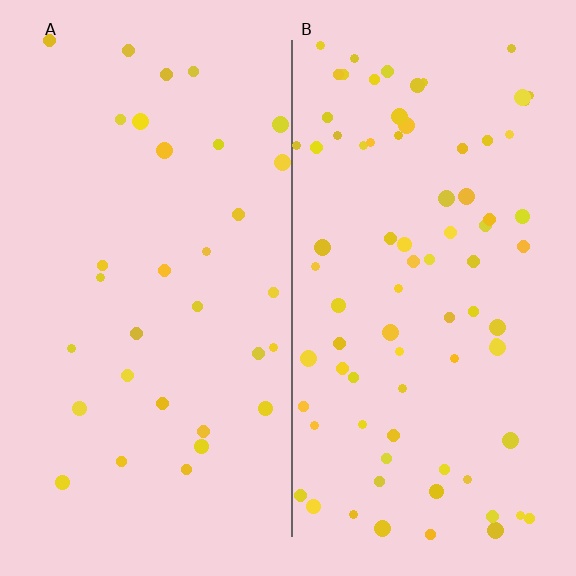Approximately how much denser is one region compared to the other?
Approximately 2.5× — region B over region A.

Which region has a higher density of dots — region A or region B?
B (the right).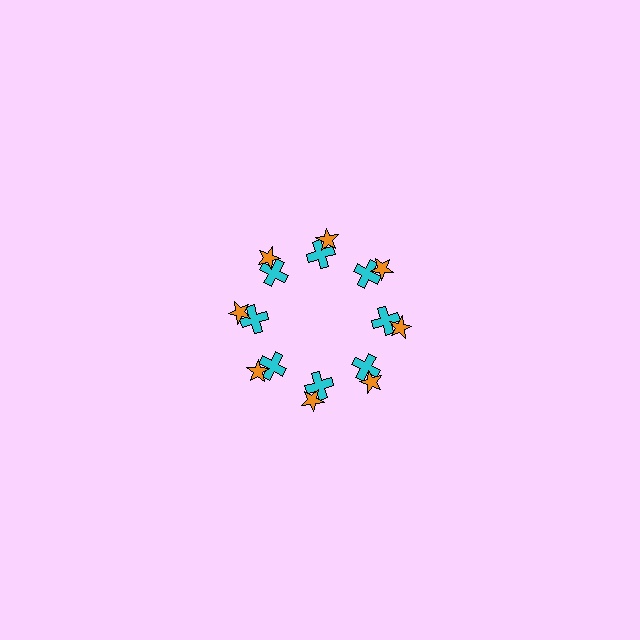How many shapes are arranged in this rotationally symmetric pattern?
There are 16 shapes, arranged in 8 groups of 2.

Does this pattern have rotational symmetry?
Yes, this pattern has 8-fold rotational symmetry. It looks the same after rotating 45 degrees around the center.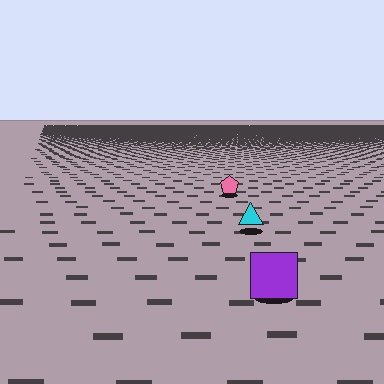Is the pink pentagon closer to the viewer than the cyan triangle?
No. The cyan triangle is closer — you can tell from the texture gradient: the ground texture is coarser near it.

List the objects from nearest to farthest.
From nearest to farthest: the purple square, the cyan triangle, the pink pentagon.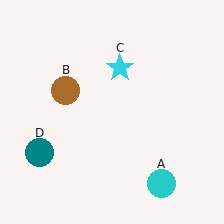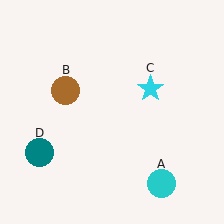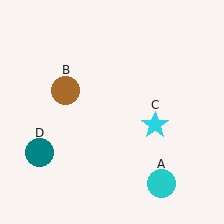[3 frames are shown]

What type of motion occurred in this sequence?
The cyan star (object C) rotated clockwise around the center of the scene.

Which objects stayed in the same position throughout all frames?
Cyan circle (object A) and brown circle (object B) and teal circle (object D) remained stationary.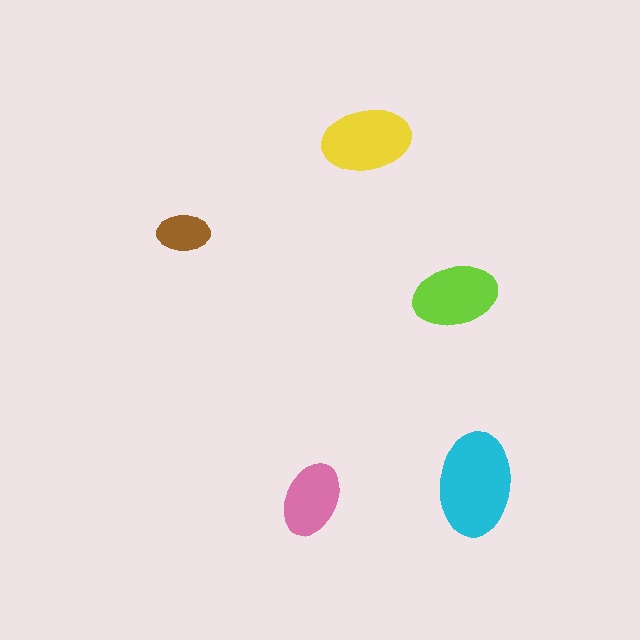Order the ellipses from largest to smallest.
the cyan one, the yellow one, the lime one, the pink one, the brown one.